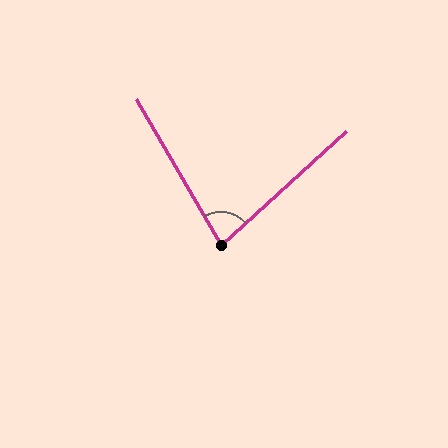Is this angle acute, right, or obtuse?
It is acute.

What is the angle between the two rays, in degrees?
Approximately 78 degrees.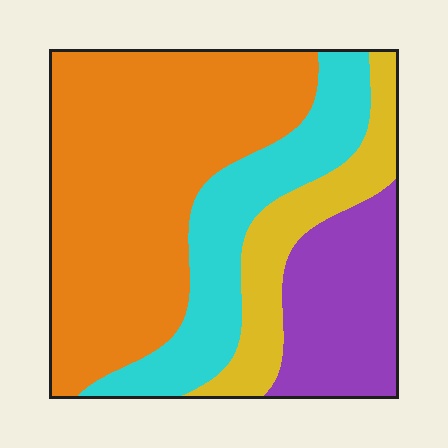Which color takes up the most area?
Orange, at roughly 45%.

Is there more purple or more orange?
Orange.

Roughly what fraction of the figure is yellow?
Yellow covers 14% of the figure.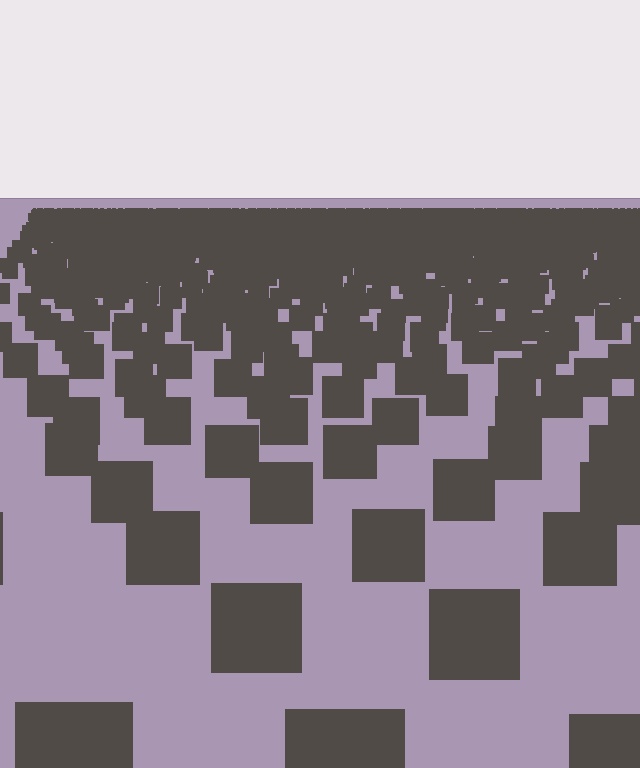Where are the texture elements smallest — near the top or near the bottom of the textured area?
Near the top.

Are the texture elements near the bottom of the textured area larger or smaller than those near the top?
Larger. Near the bottom, elements are closer to the viewer and appear at a bigger on-screen size.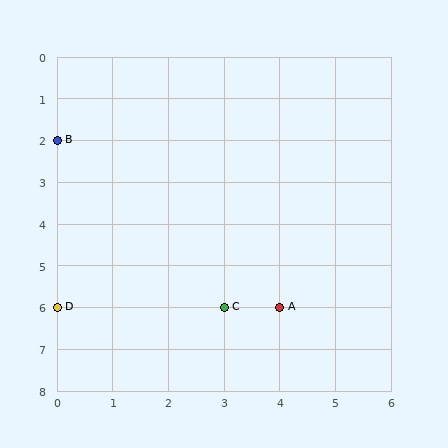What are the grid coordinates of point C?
Point C is at grid coordinates (3, 6).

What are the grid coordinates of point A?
Point A is at grid coordinates (4, 6).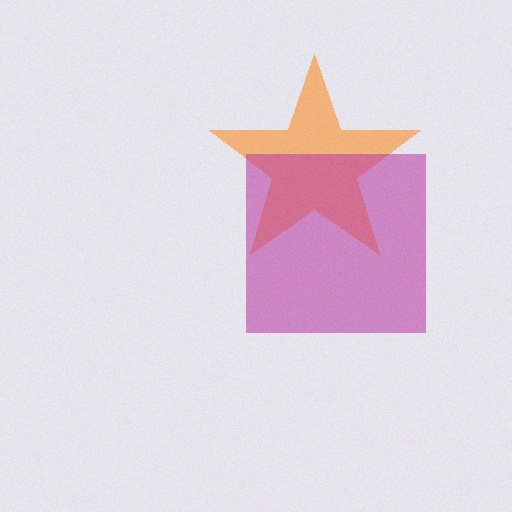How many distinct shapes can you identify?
There are 2 distinct shapes: an orange star, a magenta square.